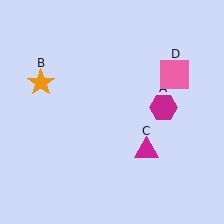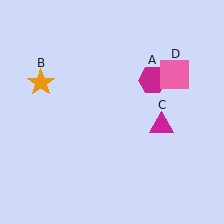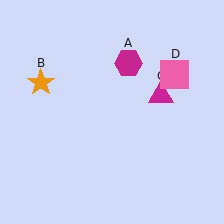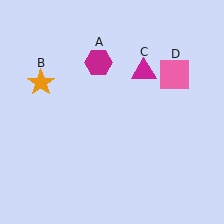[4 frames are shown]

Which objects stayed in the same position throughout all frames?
Orange star (object B) and pink square (object D) remained stationary.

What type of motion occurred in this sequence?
The magenta hexagon (object A), magenta triangle (object C) rotated counterclockwise around the center of the scene.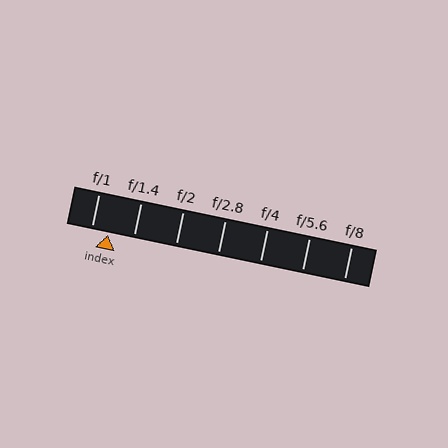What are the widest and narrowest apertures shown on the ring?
The widest aperture shown is f/1 and the narrowest is f/8.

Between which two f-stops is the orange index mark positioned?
The index mark is between f/1 and f/1.4.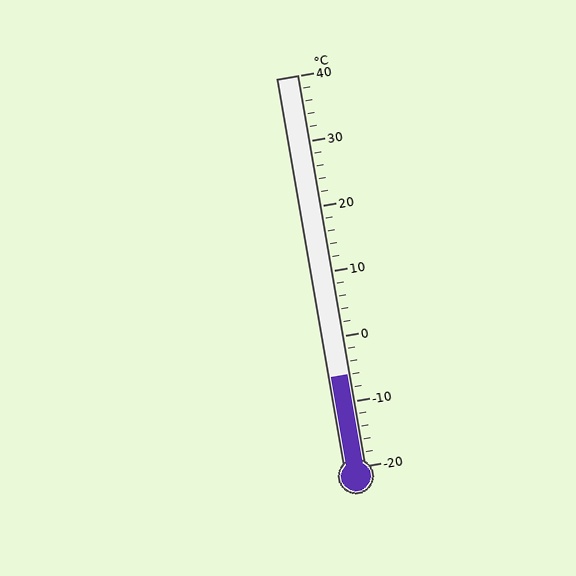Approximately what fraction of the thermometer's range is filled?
The thermometer is filled to approximately 25% of its range.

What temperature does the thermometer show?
The thermometer shows approximately -6°C.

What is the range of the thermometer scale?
The thermometer scale ranges from -20°C to 40°C.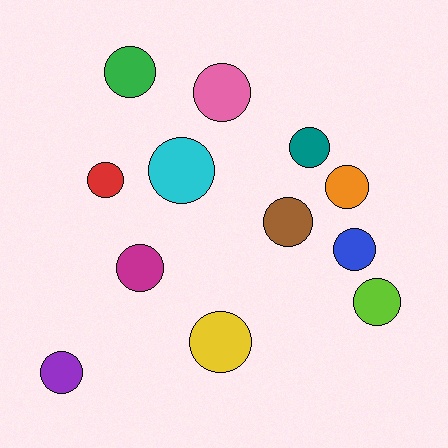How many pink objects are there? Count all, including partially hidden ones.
There is 1 pink object.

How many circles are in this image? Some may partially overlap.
There are 12 circles.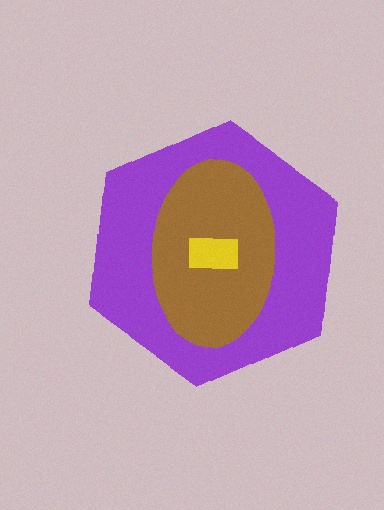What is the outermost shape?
The purple hexagon.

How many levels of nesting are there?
3.